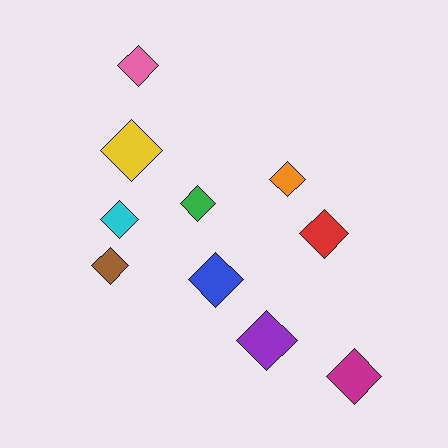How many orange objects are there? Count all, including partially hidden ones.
There is 1 orange object.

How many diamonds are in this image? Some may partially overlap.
There are 10 diamonds.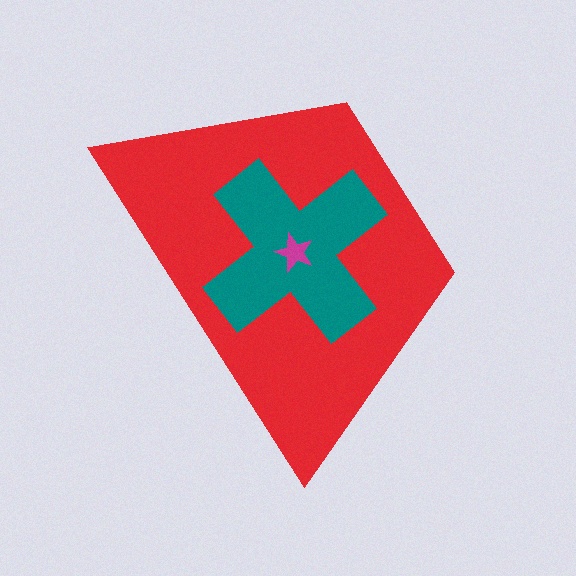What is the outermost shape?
The red trapezoid.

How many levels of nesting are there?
3.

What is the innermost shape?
The magenta star.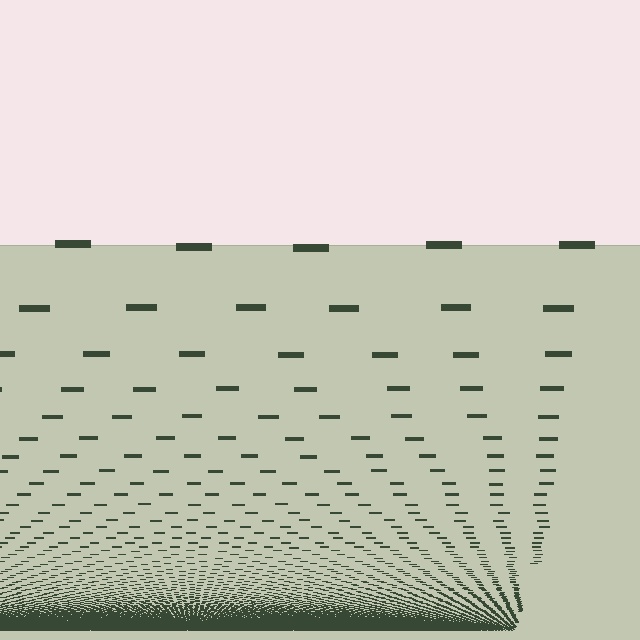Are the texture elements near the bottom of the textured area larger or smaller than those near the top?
Smaller. The gradient is inverted — elements near the bottom are smaller and denser.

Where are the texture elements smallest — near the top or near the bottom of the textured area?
Near the bottom.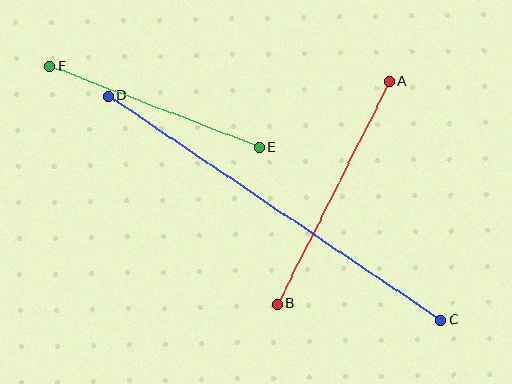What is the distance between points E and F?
The distance is approximately 225 pixels.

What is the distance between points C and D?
The distance is approximately 401 pixels.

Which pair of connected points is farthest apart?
Points C and D are farthest apart.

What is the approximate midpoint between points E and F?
The midpoint is at approximately (154, 107) pixels.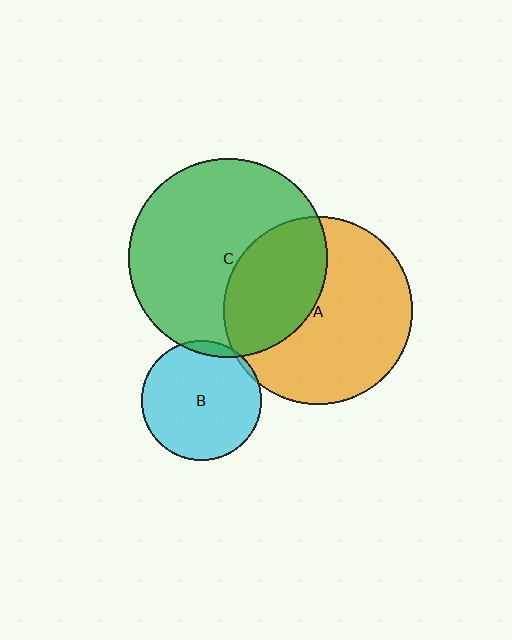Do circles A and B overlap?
Yes.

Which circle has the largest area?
Circle C (green).